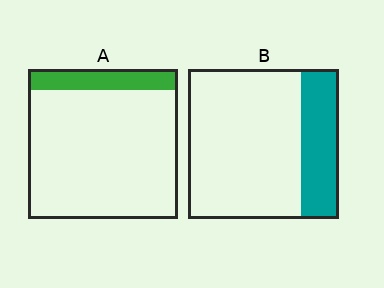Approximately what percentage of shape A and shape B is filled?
A is approximately 15% and B is approximately 25%.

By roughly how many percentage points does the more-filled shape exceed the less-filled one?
By roughly 10 percentage points (B over A).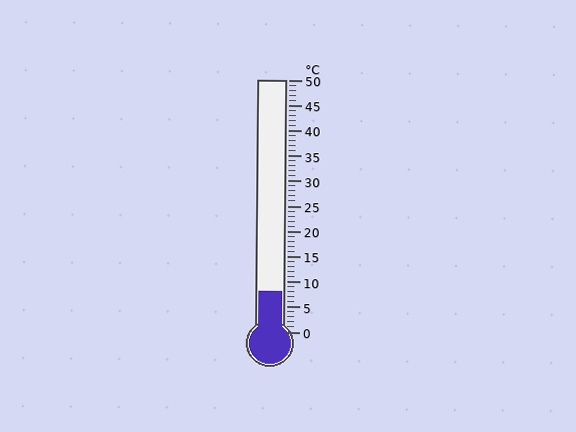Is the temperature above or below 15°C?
The temperature is below 15°C.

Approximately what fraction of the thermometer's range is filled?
The thermometer is filled to approximately 15% of its range.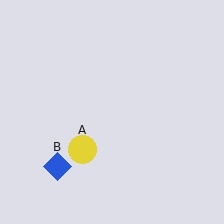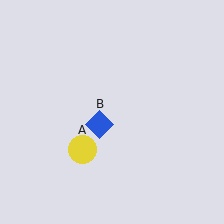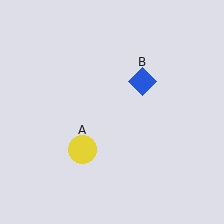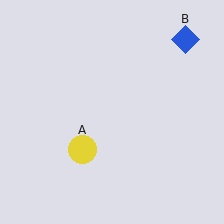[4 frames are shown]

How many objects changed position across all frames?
1 object changed position: blue diamond (object B).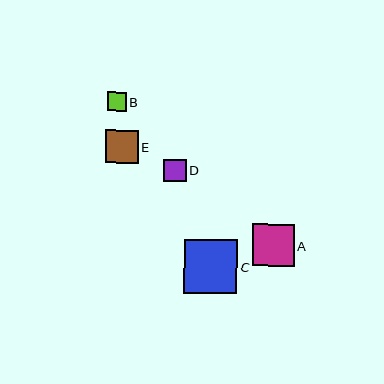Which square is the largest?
Square C is the largest with a size of approximately 54 pixels.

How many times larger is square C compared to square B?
Square C is approximately 2.8 times the size of square B.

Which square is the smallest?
Square B is the smallest with a size of approximately 19 pixels.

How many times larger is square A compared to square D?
Square A is approximately 1.9 times the size of square D.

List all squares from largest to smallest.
From largest to smallest: C, A, E, D, B.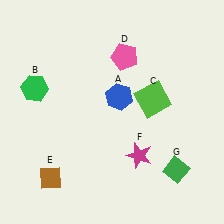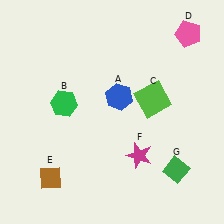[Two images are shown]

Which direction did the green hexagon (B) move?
The green hexagon (B) moved right.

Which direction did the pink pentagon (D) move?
The pink pentagon (D) moved right.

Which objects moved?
The objects that moved are: the green hexagon (B), the pink pentagon (D).